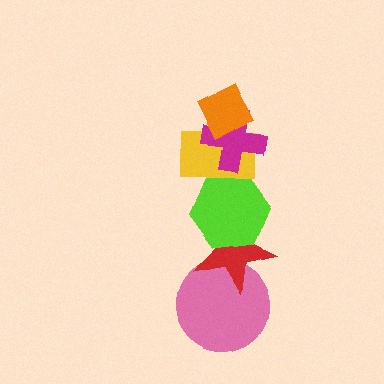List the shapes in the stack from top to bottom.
From top to bottom: the orange diamond, the magenta cross, the yellow rectangle, the lime hexagon, the red star, the pink circle.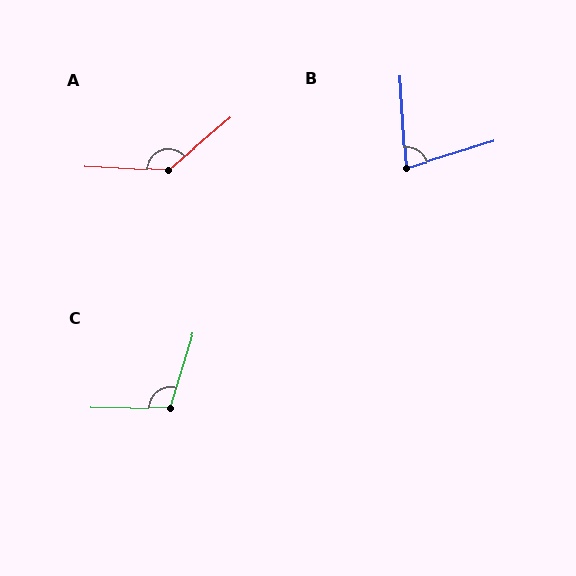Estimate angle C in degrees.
Approximately 106 degrees.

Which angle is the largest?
A, at approximately 137 degrees.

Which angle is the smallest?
B, at approximately 77 degrees.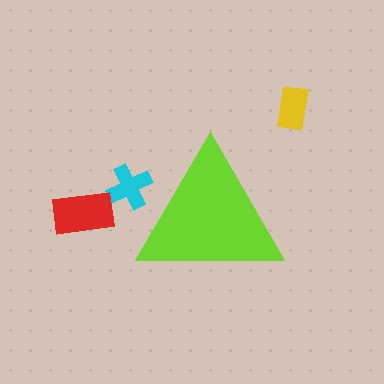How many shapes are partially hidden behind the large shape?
1 shape is partially hidden.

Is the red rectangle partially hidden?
No, the red rectangle is fully visible.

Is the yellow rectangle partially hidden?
No, the yellow rectangle is fully visible.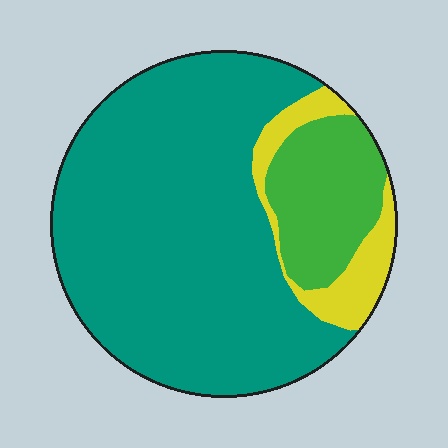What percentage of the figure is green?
Green covers roughly 15% of the figure.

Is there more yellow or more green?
Green.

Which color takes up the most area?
Teal, at roughly 75%.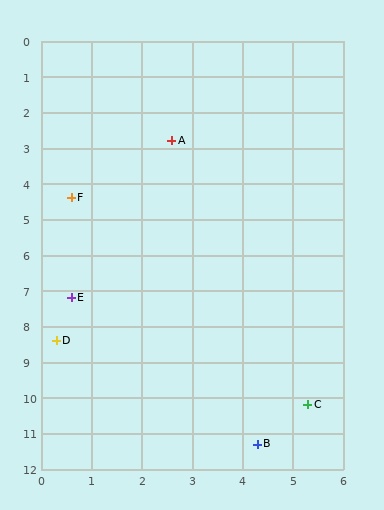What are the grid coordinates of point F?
Point F is at approximately (0.6, 4.4).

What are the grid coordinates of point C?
Point C is at approximately (5.3, 10.2).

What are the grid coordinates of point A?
Point A is at approximately (2.6, 2.8).